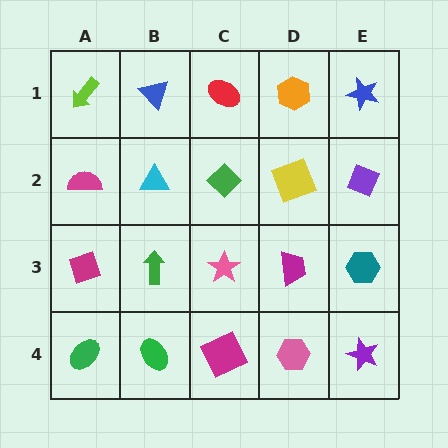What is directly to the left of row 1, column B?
A lime arrow.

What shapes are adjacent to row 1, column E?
A purple diamond (row 2, column E), an orange hexagon (row 1, column D).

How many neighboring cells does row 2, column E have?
3.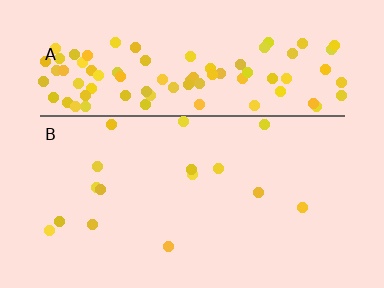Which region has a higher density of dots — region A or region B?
A (the top).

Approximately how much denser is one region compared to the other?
Approximately 6.8× — region A over region B.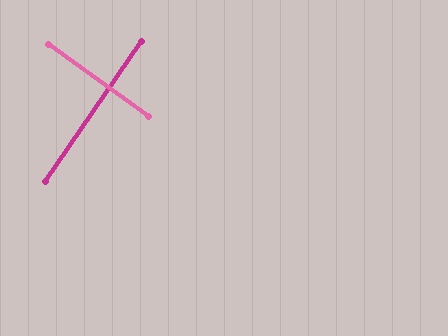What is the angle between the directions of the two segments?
Approximately 89 degrees.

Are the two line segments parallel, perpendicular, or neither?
Perpendicular — they meet at approximately 89°.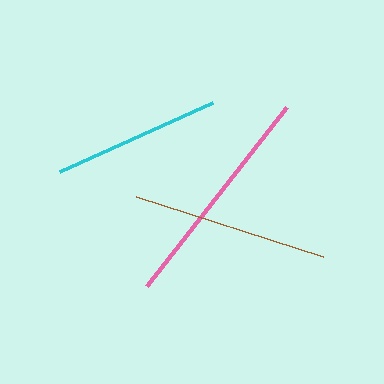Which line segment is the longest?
The pink line is the longest at approximately 227 pixels.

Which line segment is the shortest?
The cyan line is the shortest at approximately 168 pixels.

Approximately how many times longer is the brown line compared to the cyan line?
The brown line is approximately 1.2 times the length of the cyan line.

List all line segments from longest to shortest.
From longest to shortest: pink, brown, cyan.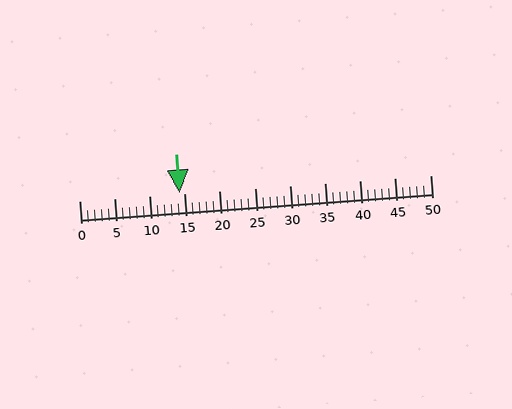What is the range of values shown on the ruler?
The ruler shows values from 0 to 50.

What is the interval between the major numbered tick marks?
The major tick marks are spaced 5 units apart.